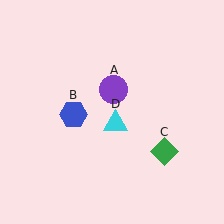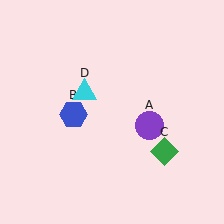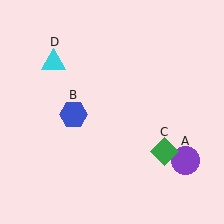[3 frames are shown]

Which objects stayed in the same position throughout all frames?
Blue hexagon (object B) and green diamond (object C) remained stationary.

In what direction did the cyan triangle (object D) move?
The cyan triangle (object D) moved up and to the left.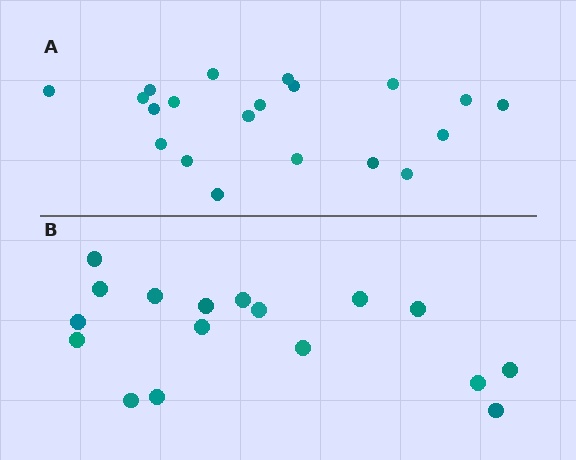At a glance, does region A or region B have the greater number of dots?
Region A (the top region) has more dots.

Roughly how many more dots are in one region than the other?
Region A has just a few more — roughly 2 or 3 more dots than region B.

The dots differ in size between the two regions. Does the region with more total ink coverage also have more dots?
No. Region B has more total ink coverage because its dots are larger, but region A actually contains more individual dots. Total area can be misleading — the number of items is what matters here.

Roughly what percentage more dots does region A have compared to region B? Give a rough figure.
About 20% more.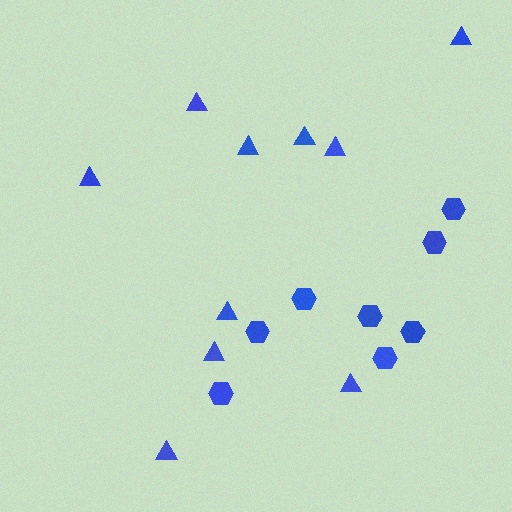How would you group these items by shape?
There are 2 groups: one group of triangles (10) and one group of hexagons (8).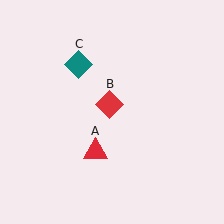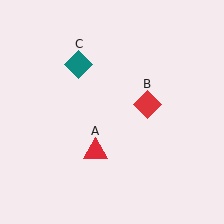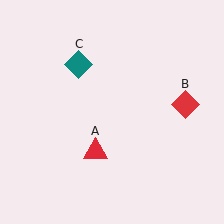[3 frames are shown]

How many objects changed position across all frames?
1 object changed position: red diamond (object B).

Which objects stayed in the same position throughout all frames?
Red triangle (object A) and teal diamond (object C) remained stationary.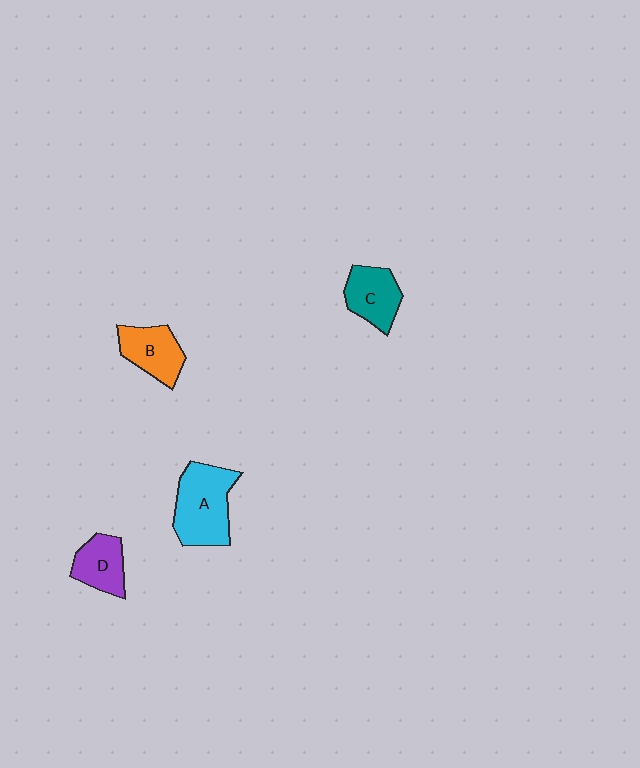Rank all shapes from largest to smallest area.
From largest to smallest: A (cyan), B (orange), C (teal), D (purple).